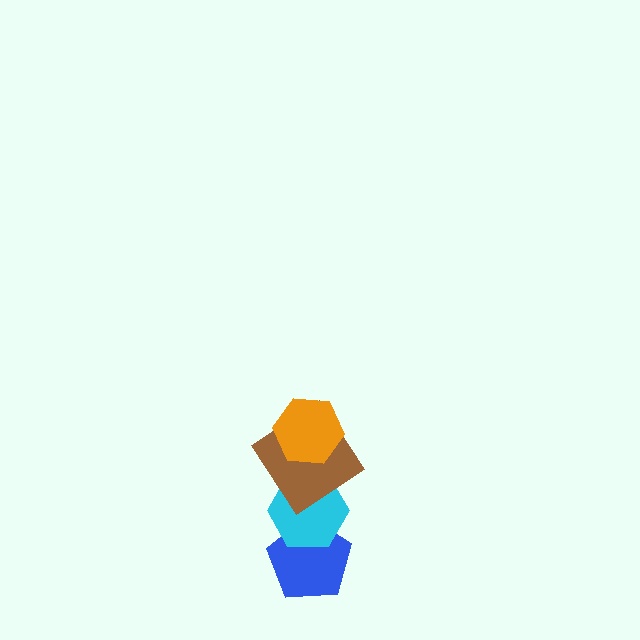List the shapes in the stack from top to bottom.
From top to bottom: the orange hexagon, the brown diamond, the cyan hexagon, the blue pentagon.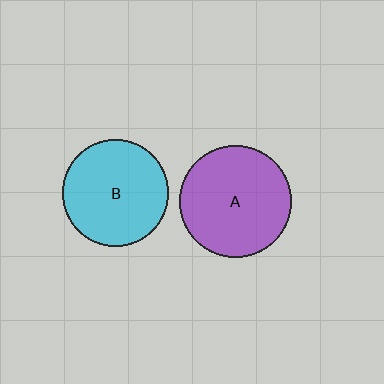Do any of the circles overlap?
No, none of the circles overlap.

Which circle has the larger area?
Circle A (purple).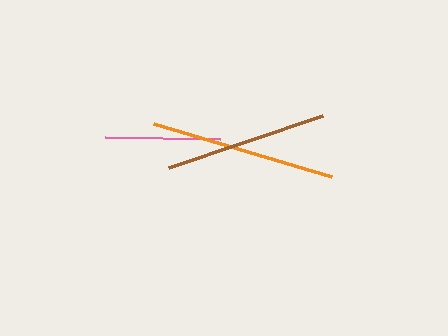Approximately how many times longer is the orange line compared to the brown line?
The orange line is approximately 1.1 times the length of the brown line.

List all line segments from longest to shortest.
From longest to shortest: orange, brown, pink.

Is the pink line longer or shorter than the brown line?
The brown line is longer than the pink line.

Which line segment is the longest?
The orange line is the longest at approximately 185 pixels.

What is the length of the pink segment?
The pink segment is approximately 114 pixels long.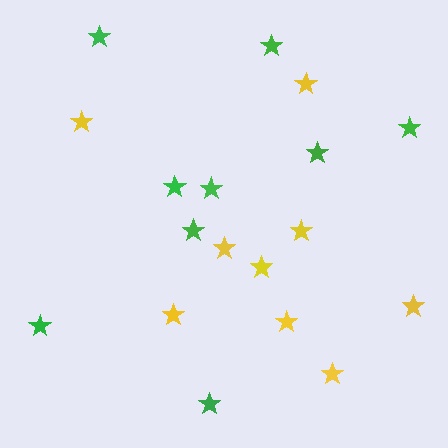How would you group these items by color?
There are 2 groups: one group of yellow stars (9) and one group of green stars (9).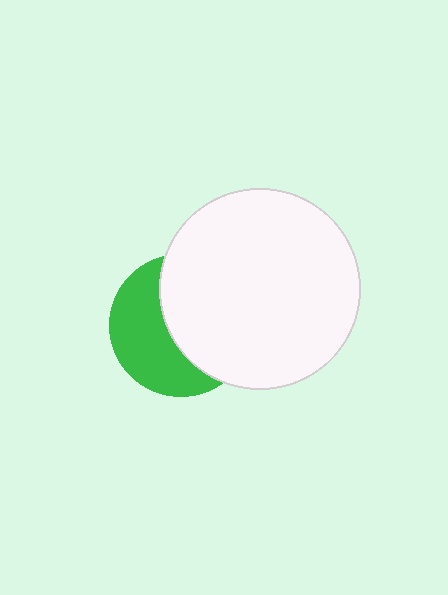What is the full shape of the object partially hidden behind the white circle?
The partially hidden object is a green circle.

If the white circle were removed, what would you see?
You would see the complete green circle.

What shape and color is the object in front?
The object in front is a white circle.